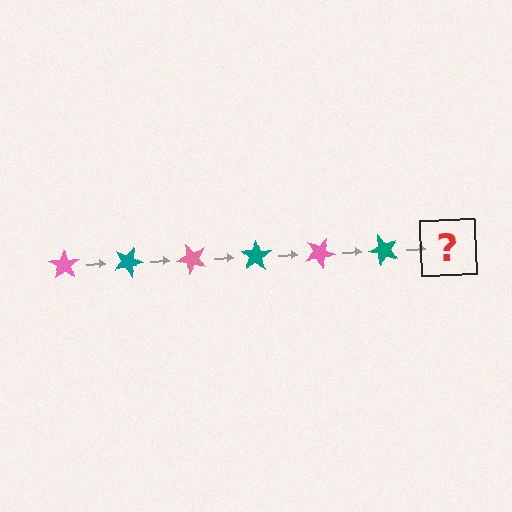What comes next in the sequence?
The next element should be a pink star, rotated 150 degrees from the start.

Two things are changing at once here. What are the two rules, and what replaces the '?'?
The two rules are that it rotates 25 degrees each step and the color cycles through pink and teal. The '?' should be a pink star, rotated 150 degrees from the start.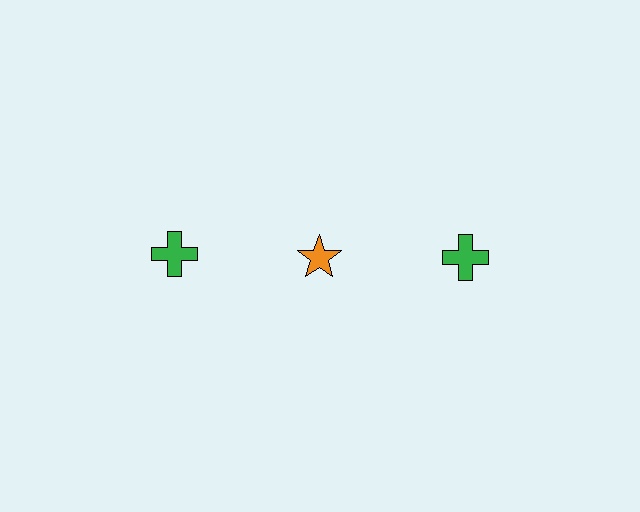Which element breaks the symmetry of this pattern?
The orange star in the top row, second from left column breaks the symmetry. All other shapes are green crosses.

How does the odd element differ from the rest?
It differs in both color (orange instead of green) and shape (star instead of cross).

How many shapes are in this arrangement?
There are 3 shapes arranged in a grid pattern.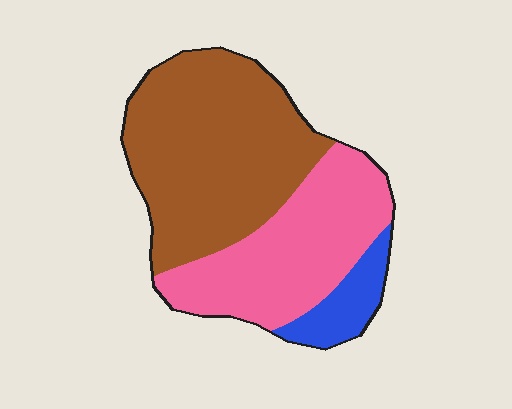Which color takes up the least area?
Blue, at roughly 10%.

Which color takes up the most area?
Brown, at roughly 55%.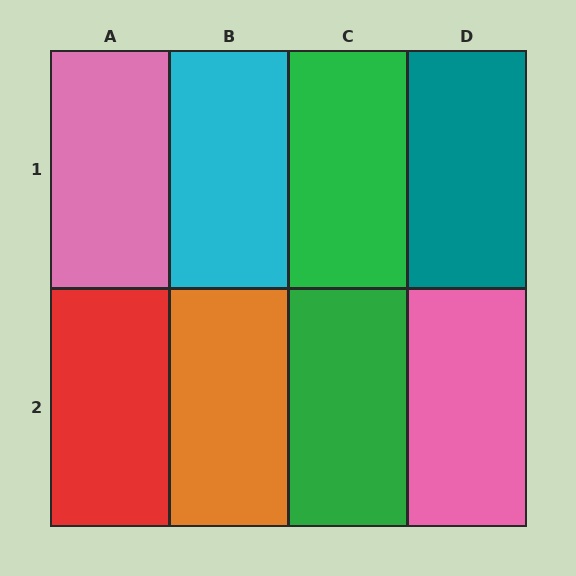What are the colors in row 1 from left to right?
Pink, cyan, green, teal.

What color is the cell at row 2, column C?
Green.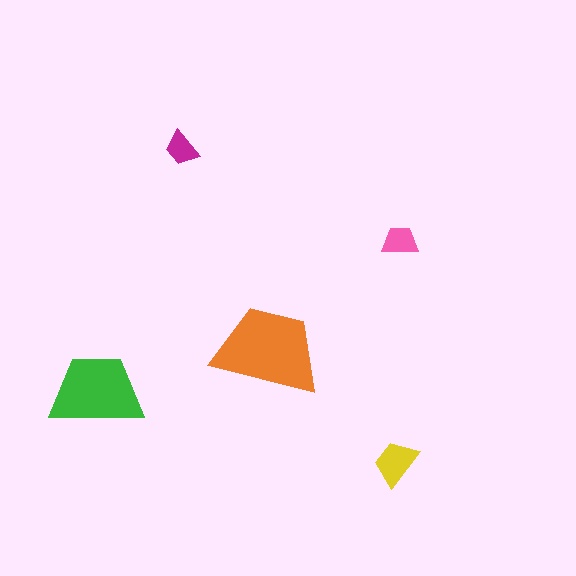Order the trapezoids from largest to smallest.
the orange one, the green one, the yellow one, the pink one, the magenta one.